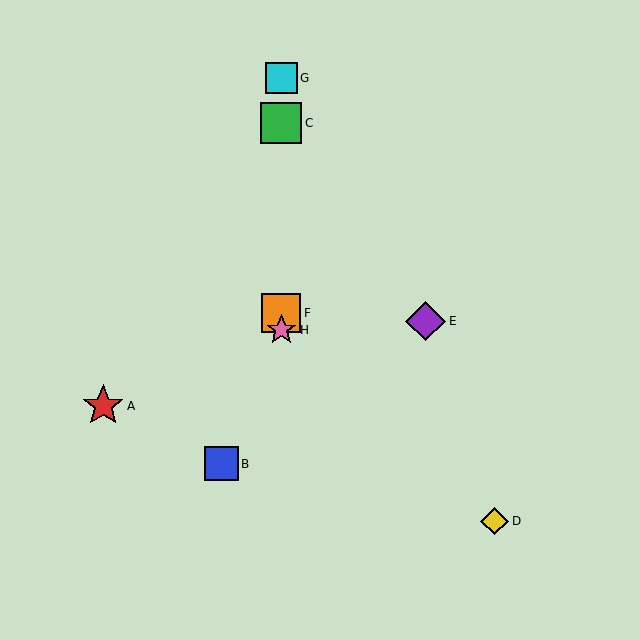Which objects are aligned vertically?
Objects C, F, G, H are aligned vertically.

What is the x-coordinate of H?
Object H is at x≈281.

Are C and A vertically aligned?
No, C is at x≈281 and A is at x≈103.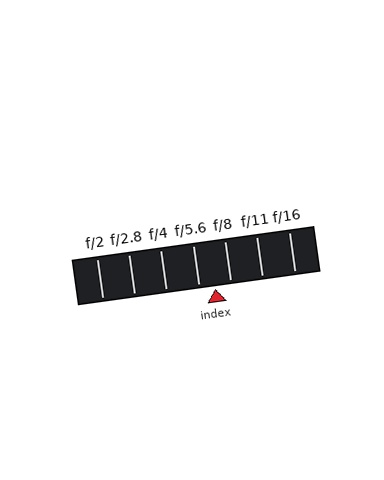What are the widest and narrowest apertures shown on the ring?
The widest aperture shown is f/2 and the narrowest is f/16.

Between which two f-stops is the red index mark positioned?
The index mark is between f/5.6 and f/8.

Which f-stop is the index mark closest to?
The index mark is closest to f/8.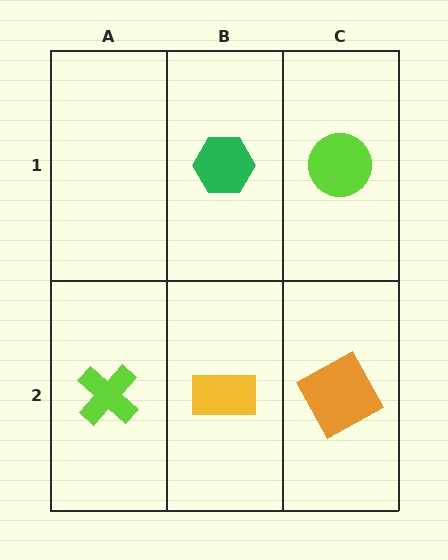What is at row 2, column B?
A yellow rectangle.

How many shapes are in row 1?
2 shapes.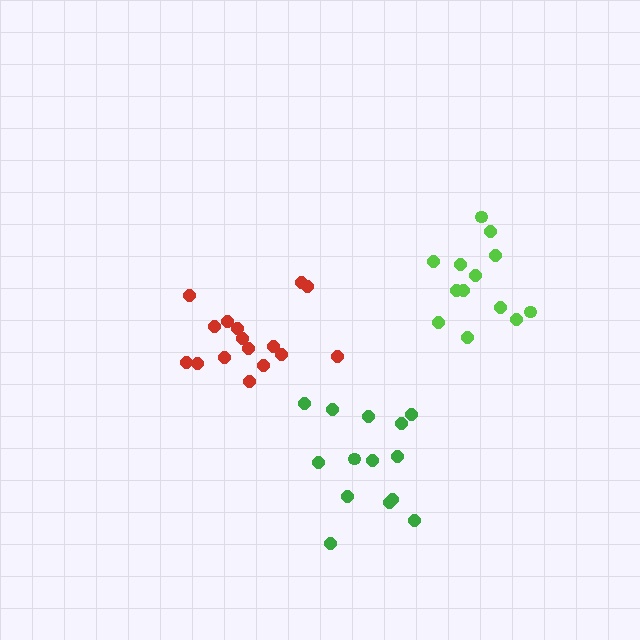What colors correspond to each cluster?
The clusters are colored: red, lime, green.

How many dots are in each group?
Group 1: 16 dots, Group 2: 13 dots, Group 3: 14 dots (43 total).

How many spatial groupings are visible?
There are 3 spatial groupings.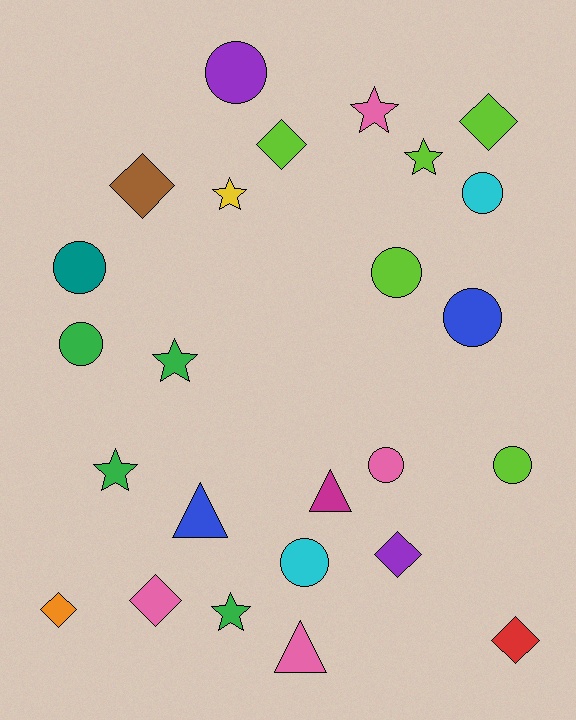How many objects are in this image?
There are 25 objects.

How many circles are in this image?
There are 9 circles.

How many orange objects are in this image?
There is 1 orange object.